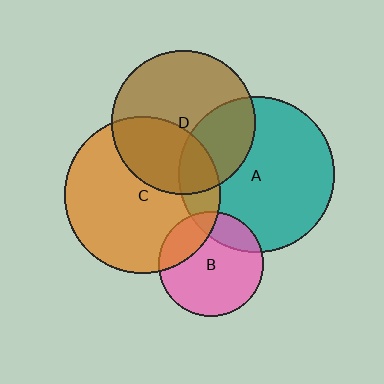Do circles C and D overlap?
Yes.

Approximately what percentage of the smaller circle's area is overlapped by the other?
Approximately 35%.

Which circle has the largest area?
Circle C (orange).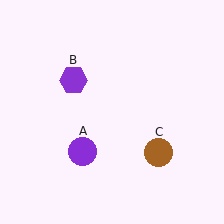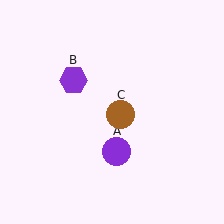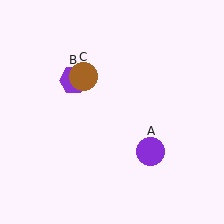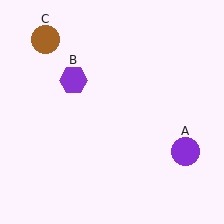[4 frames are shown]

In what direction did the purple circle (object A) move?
The purple circle (object A) moved right.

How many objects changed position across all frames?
2 objects changed position: purple circle (object A), brown circle (object C).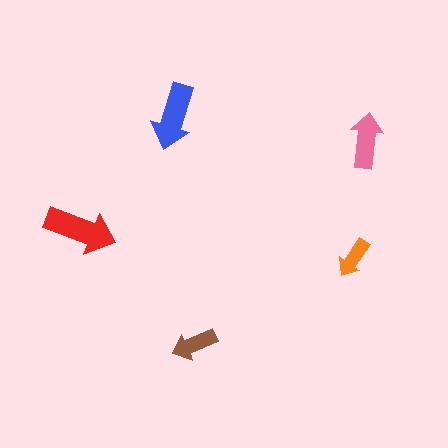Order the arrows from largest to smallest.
the red one, the blue one, the pink one, the brown one, the orange one.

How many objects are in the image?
There are 5 objects in the image.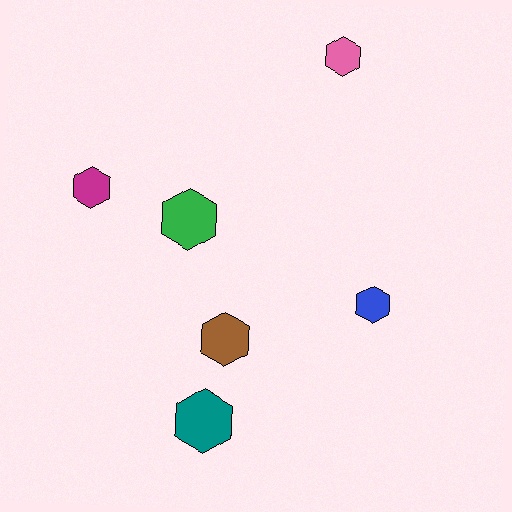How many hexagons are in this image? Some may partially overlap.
There are 6 hexagons.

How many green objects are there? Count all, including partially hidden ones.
There is 1 green object.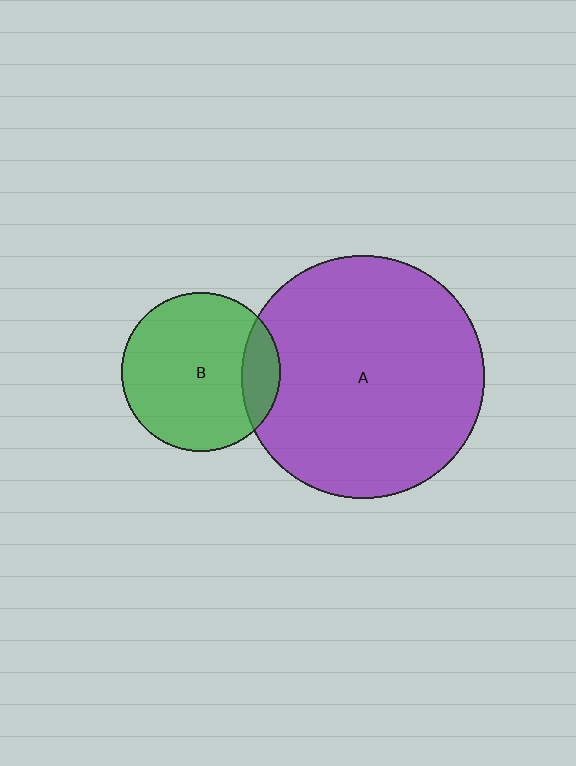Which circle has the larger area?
Circle A (purple).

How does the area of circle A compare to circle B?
Approximately 2.3 times.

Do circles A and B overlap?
Yes.